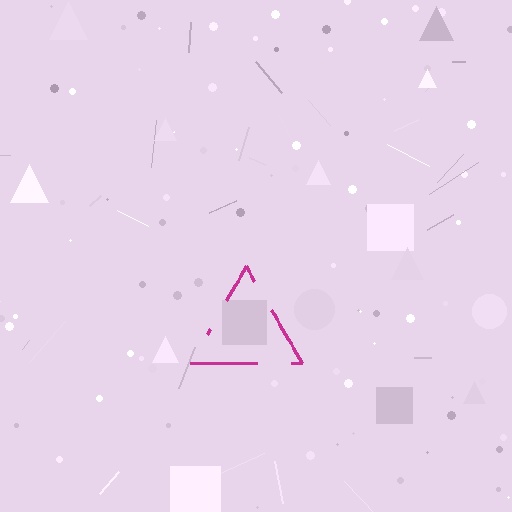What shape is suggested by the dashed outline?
The dashed outline suggests a triangle.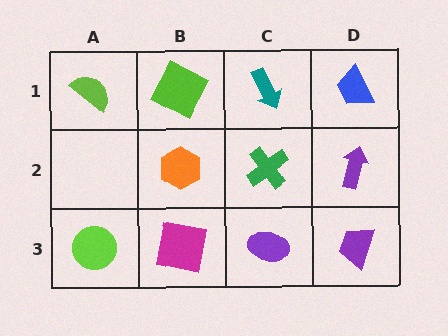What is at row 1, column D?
A blue trapezoid.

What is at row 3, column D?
A purple trapezoid.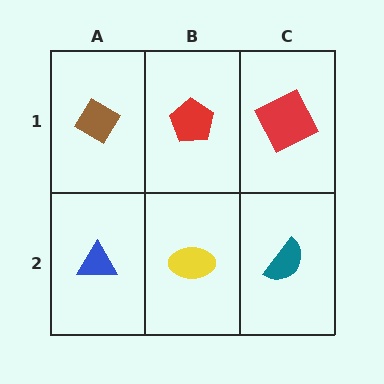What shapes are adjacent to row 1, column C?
A teal semicircle (row 2, column C), a red pentagon (row 1, column B).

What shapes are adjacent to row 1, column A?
A blue triangle (row 2, column A), a red pentagon (row 1, column B).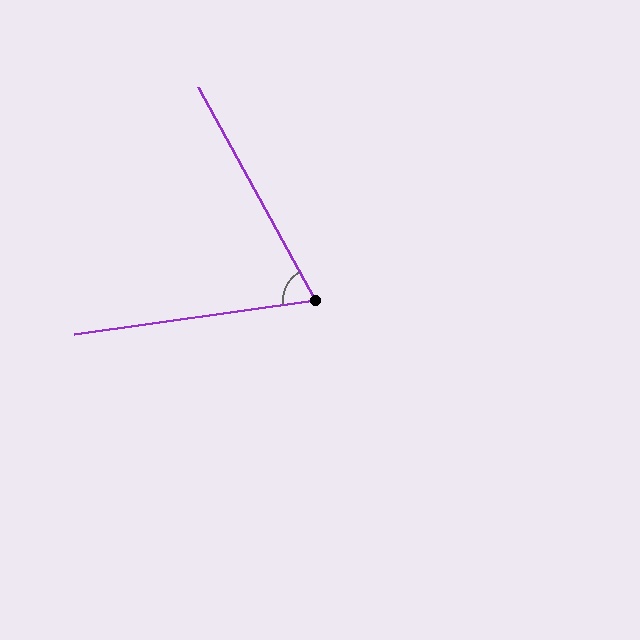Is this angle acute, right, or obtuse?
It is acute.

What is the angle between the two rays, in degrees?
Approximately 69 degrees.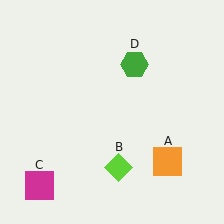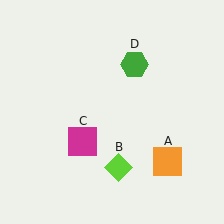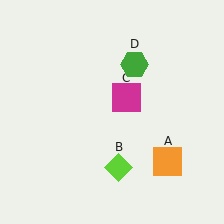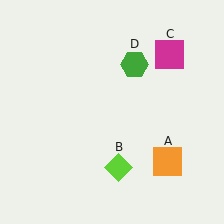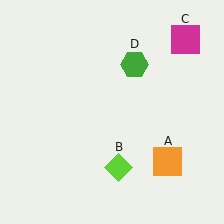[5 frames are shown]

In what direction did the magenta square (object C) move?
The magenta square (object C) moved up and to the right.